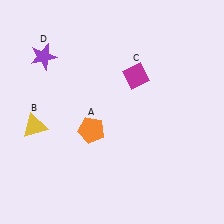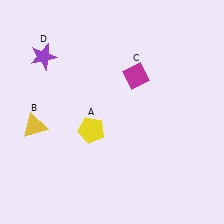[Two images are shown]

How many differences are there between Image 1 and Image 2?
There is 1 difference between the two images.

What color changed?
The pentagon (A) changed from orange in Image 1 to yellow in Image 2.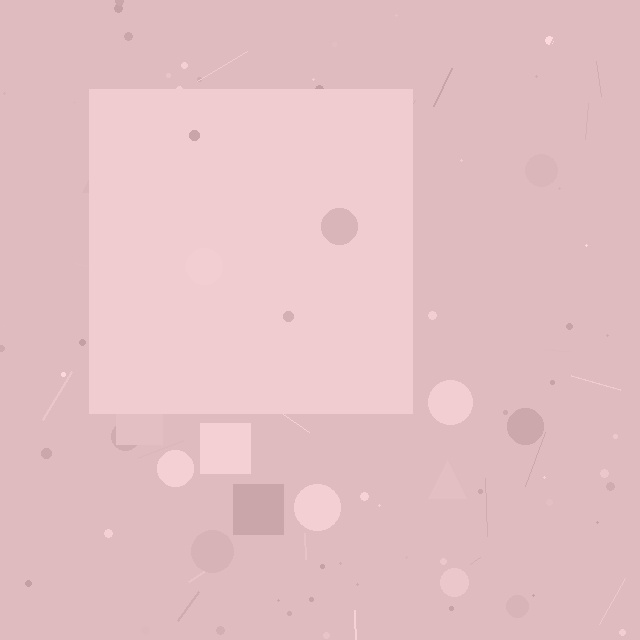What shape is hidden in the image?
A square is hidden in the image.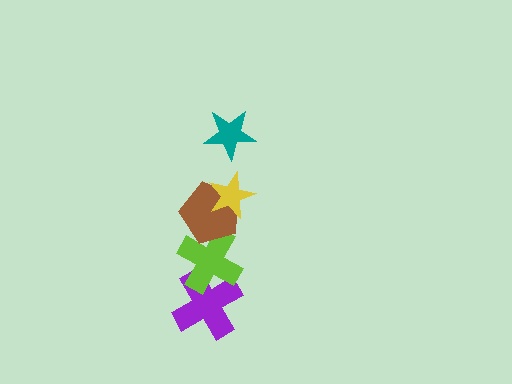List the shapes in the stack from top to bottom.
From top to bottom: the teal star, the yellow star, the brown pentagon, the lime cross, the purple cross.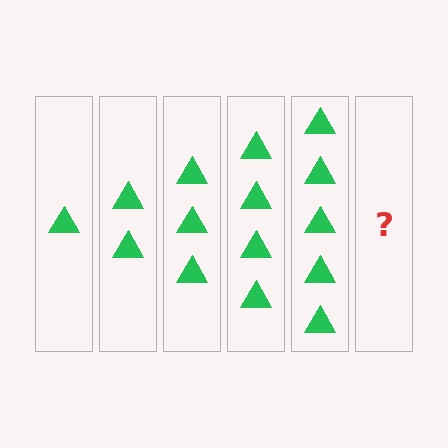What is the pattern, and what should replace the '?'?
The pattern is that each step adds one more triangle. The '?' should be 6 triangles.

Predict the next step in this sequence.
The next step is 6 triangles.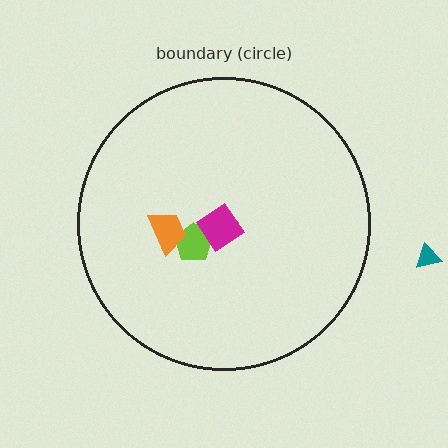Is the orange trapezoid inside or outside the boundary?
Inside.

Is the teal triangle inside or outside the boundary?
Outside.